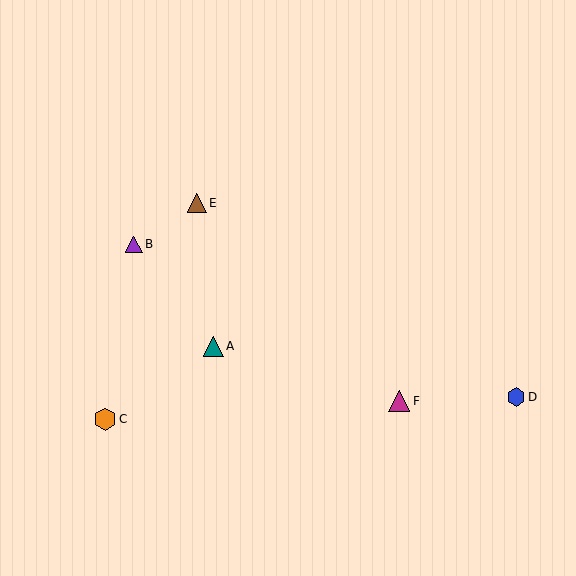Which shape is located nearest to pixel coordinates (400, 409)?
The magenta triangle (labeled F) at (399, 401) is nearest to that location.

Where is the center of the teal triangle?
The center of the teal triangle is at (213, 346).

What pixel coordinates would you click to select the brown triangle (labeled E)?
Click at (197, 203) to select the brown triangle E.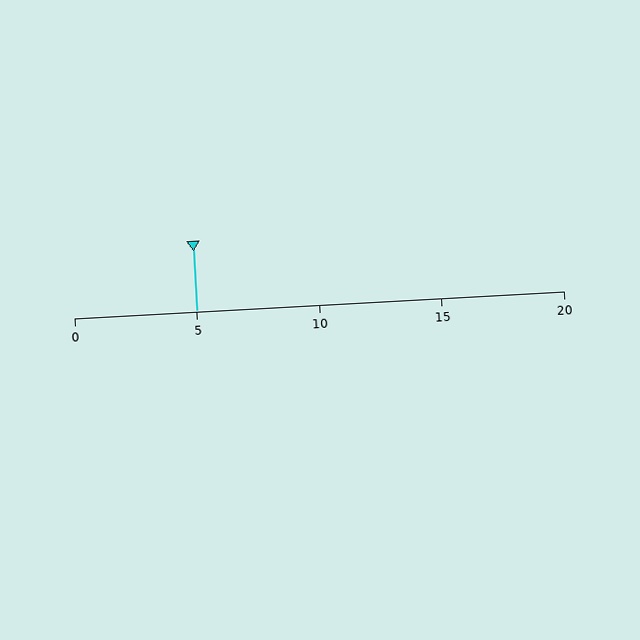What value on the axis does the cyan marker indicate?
The marker indicates approximately 5.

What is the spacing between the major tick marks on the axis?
The major ticks are spaced 5 apart.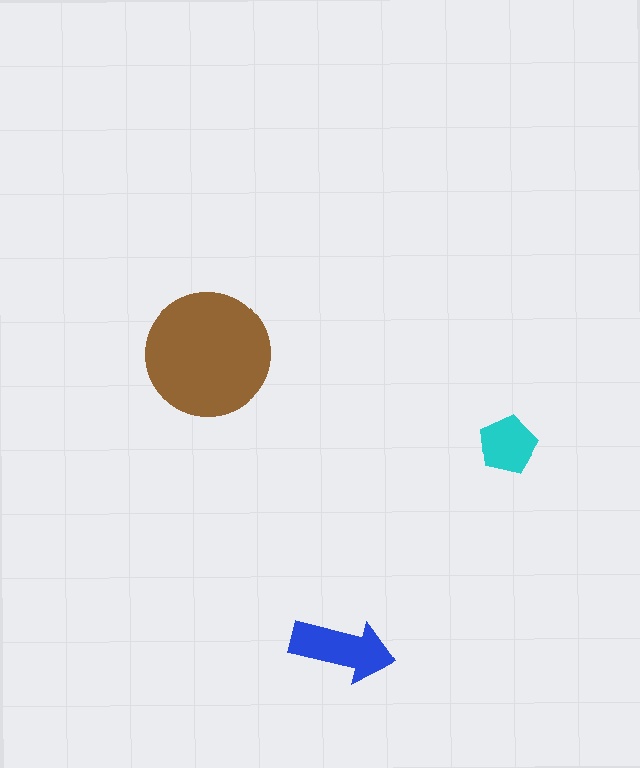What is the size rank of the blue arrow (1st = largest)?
2nd.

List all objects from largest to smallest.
The brown circle, the blue arrow, the cyan pentagon.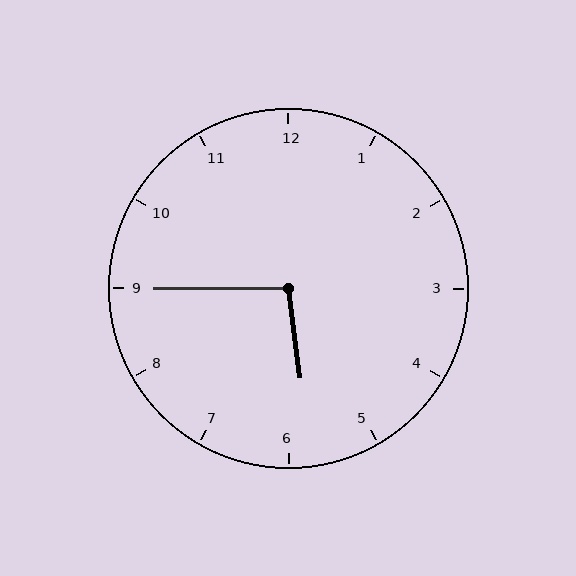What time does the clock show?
5:45.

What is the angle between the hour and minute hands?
Approximately 98 degrees.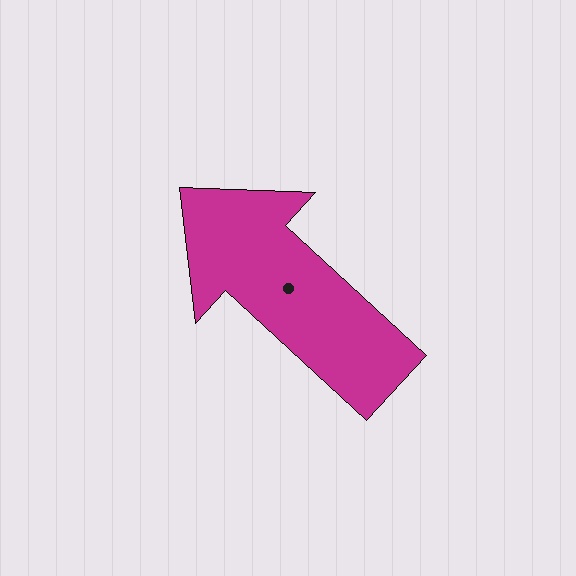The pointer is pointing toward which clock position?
Roughly 10 o'clock.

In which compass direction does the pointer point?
Northwest.